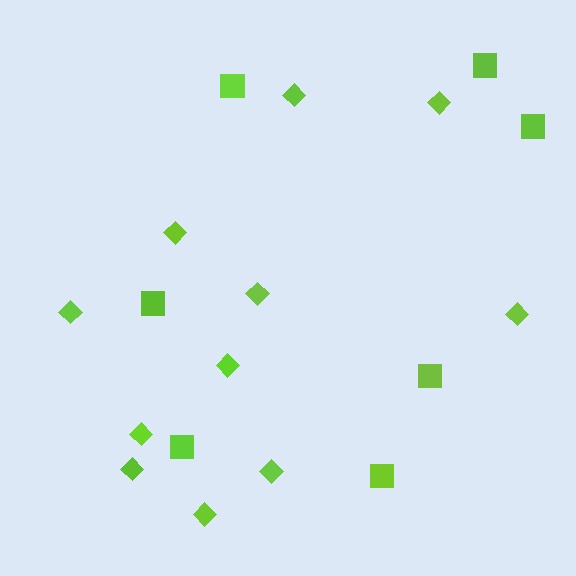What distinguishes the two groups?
There are 2 groups: one group of diamonds (11) and one group of squares (7).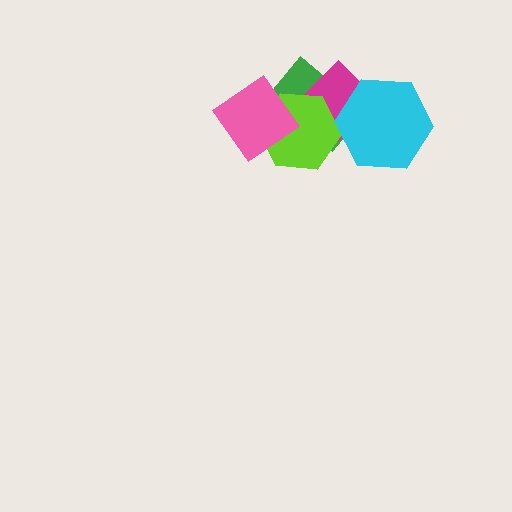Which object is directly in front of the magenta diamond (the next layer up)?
The lime hexagon is directly in front of the magenta diamond.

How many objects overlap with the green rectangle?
4 objects overlap with the green rectangle.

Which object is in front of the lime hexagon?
The pink diamond is in front of the lime hexagon.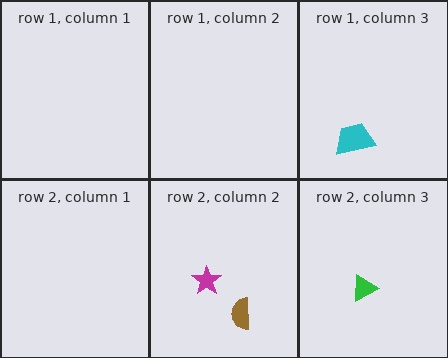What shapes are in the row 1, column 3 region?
The cyan trapezoid.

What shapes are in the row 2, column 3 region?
The green triangle.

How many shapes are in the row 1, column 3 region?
1.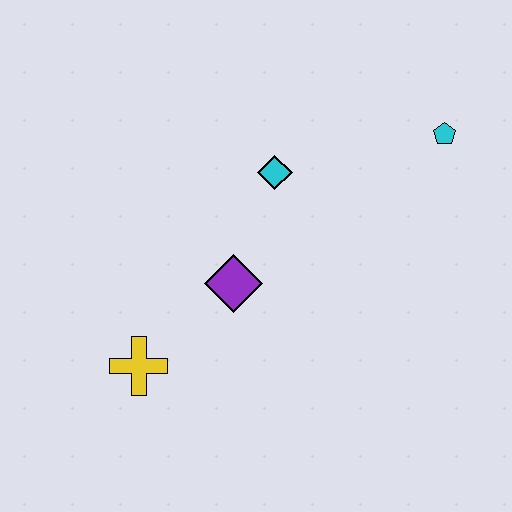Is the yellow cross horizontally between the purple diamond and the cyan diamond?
No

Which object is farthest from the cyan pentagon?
The yellow cross is farthest from the cyan pentagon.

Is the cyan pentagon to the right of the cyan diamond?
Yes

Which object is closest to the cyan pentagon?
The cyan diamond is closest to the cyan pentagon.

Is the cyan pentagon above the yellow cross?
Yes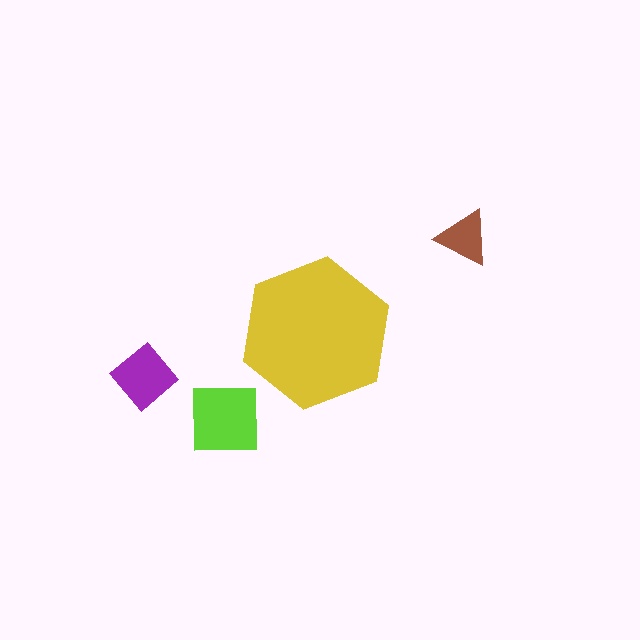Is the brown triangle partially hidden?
No, the brown triangle is fully visible.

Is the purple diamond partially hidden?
No, the purple diamond is fully visible.